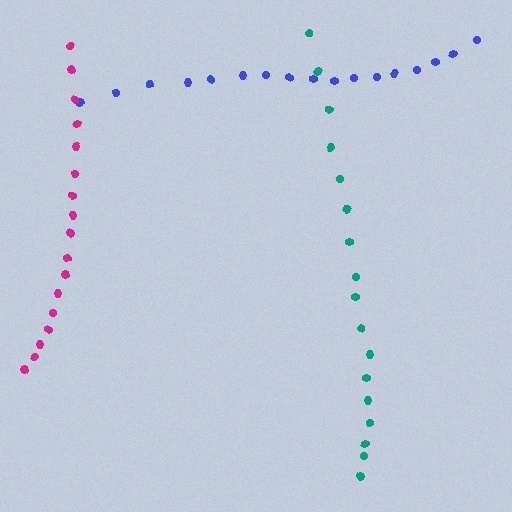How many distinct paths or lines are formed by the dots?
There are 3 distinct paths.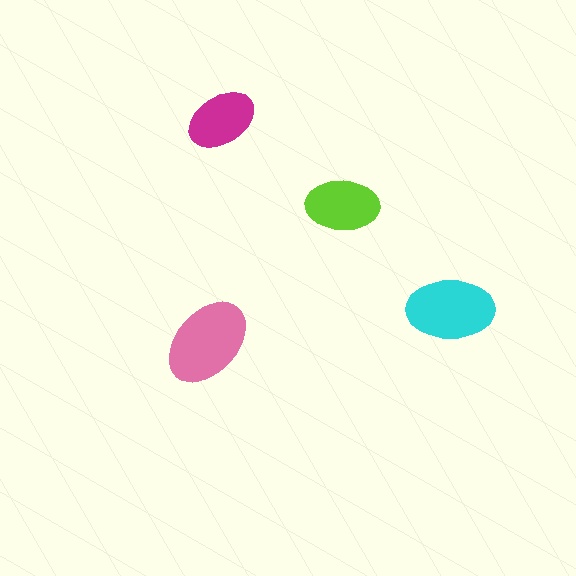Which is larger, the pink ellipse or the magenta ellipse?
The pink one.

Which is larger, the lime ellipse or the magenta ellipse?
The lime one.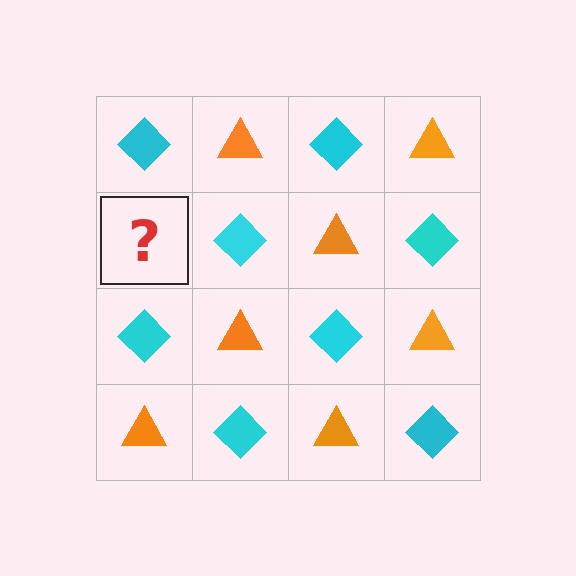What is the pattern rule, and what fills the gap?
The rule is that it alternates cyan diamond and orange triangle in a checkerboard pattern. The gap should be filled with an orange triangle.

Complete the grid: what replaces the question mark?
The question mark should be replaced with an orange triangle.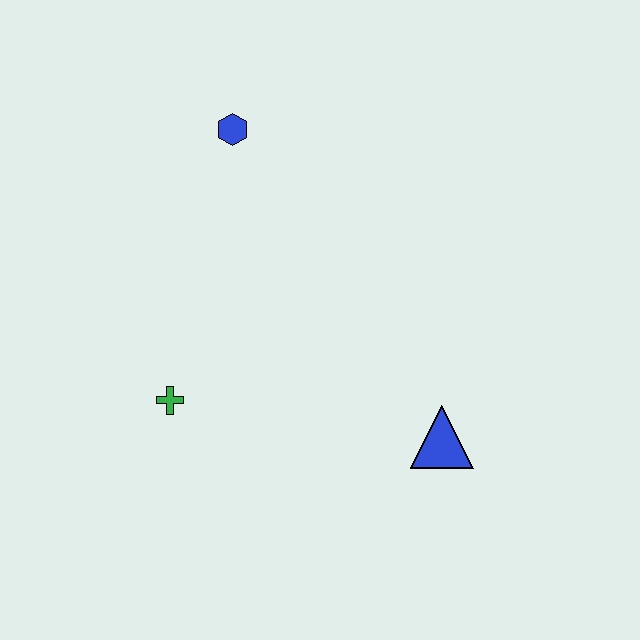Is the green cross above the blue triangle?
Yes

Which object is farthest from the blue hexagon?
The blue triangle is farthest from the blue hexagon.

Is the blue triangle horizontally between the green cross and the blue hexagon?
No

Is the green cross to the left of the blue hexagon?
Yes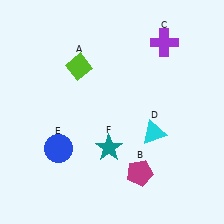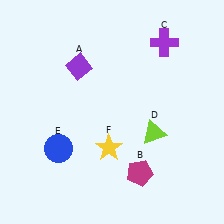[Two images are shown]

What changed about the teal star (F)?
In Image 1, F is teal. In Image 2, it changed to yellow.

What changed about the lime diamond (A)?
In Image 1, A is lime. In Image 2, it changed to purple.